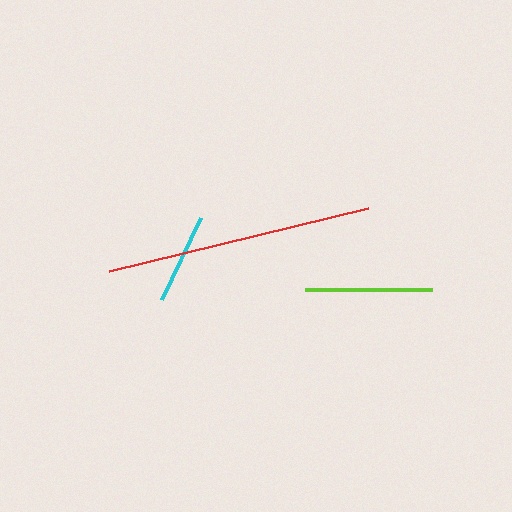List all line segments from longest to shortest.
From longest to shortest: red, lime, cyan.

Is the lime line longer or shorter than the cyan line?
The lime line is longer than the cyan line.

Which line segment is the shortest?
The cyan line is the shortest at approximately 91 pixels.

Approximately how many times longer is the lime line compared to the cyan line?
The lime line is approximately 1.4 times the length of the cyan line.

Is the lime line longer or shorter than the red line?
The red line is longer than the lime line.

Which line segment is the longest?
The red line is the longest at approximately 267 pixels.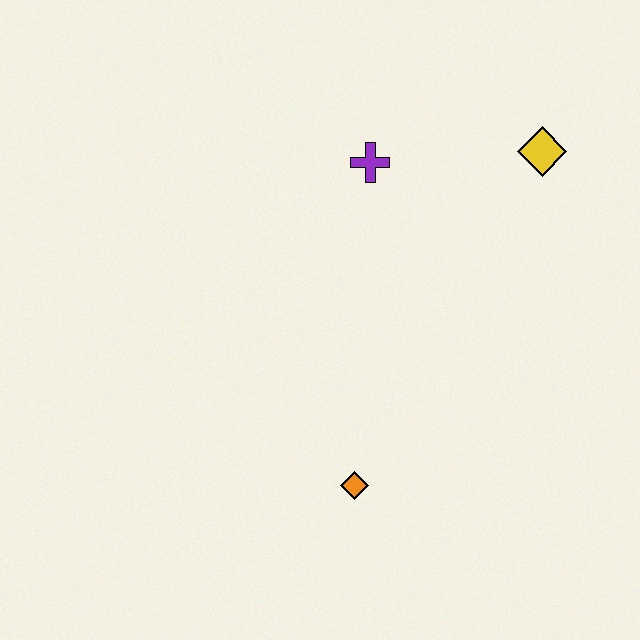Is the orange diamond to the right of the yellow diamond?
No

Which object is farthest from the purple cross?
The orange diamond is farthest from the purple cross.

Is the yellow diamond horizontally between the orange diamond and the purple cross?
No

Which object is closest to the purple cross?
The yellow diamond is closest to the purple cross.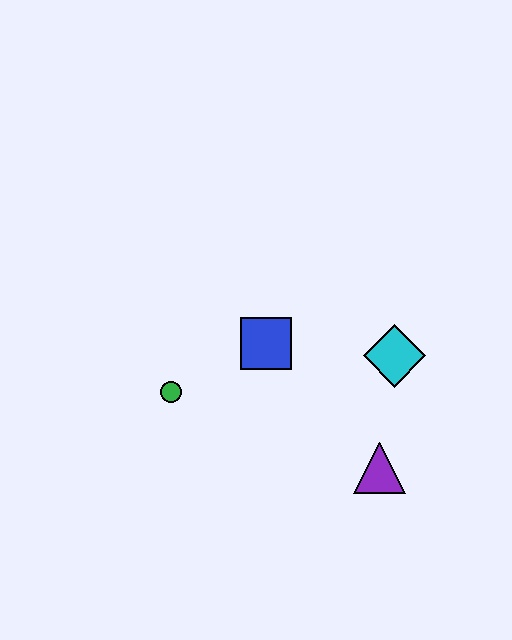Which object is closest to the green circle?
The blue square is closest to the green circle.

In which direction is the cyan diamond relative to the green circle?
The cyan diamond is to the right of the green circle.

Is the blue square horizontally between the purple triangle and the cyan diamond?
No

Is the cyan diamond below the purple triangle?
No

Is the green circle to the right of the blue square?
No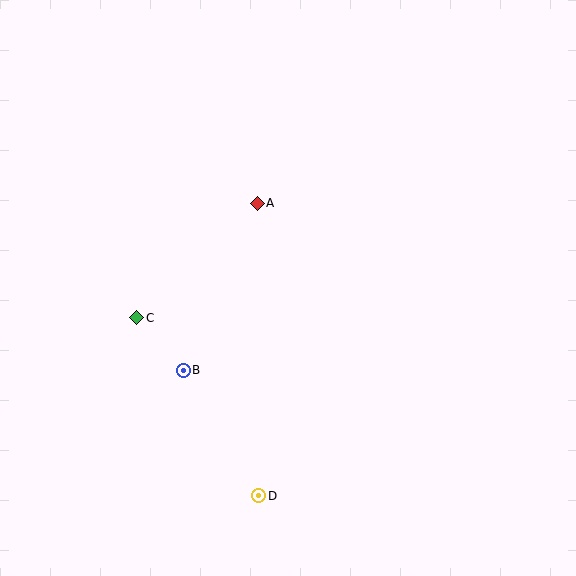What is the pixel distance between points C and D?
The distance between C and D is 215 pixels.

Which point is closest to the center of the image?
Point A at (257, 203) is closest to the center.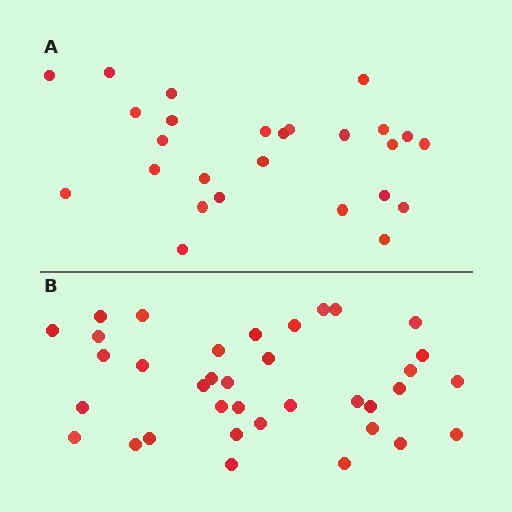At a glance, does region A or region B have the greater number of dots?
Region B (the bottom region) has more dots.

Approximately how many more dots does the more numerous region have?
Region B has roughly 10 or so more dots than region A.